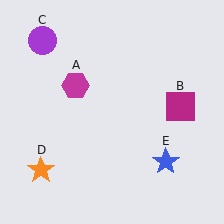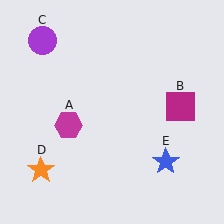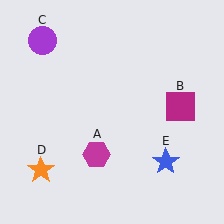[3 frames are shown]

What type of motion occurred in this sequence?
The magenta hexagon (object A) rotated counterclockwise around the center of the scene.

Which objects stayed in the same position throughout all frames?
Magenta square (object B) and purple circle (object C) and orange star (object D) and blue star (object E) remained stationary.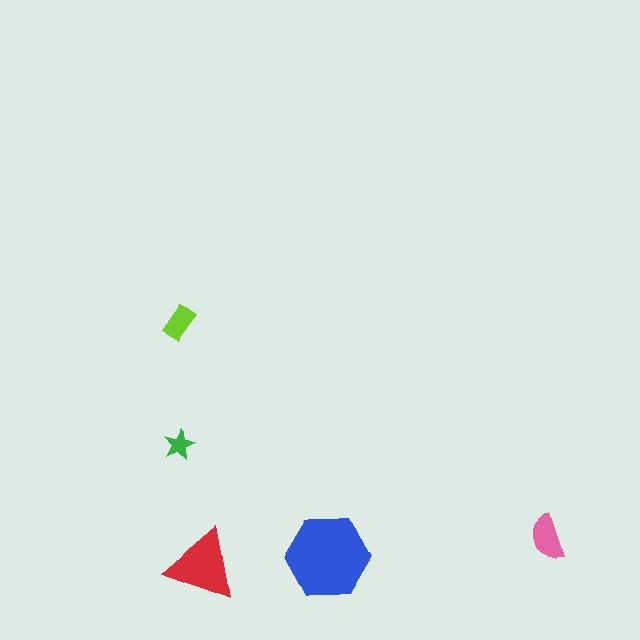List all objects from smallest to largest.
The green star, the lime rectangle, the pink semicircle, the red triangle, the blue hexagon.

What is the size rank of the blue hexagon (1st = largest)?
1st.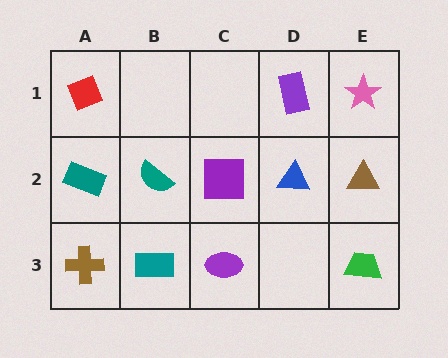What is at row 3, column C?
A purple ellipse.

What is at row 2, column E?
A brown triangle.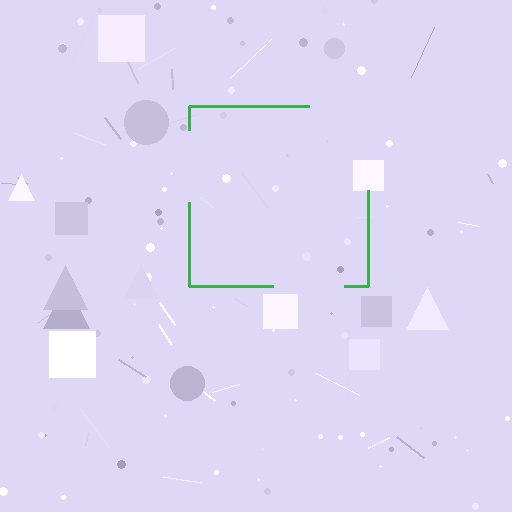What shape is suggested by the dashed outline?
The dashed outline suggests a square.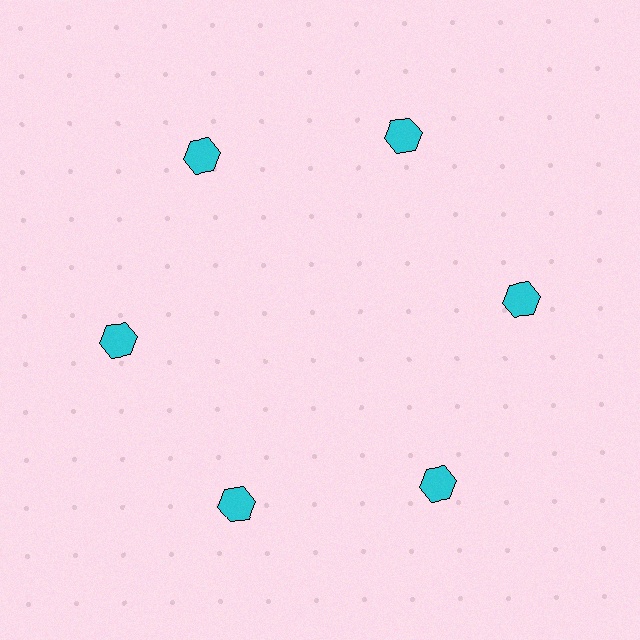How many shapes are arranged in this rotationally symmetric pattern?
There are 6 shapes, arranged in 6 groups of 1.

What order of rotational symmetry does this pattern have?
This pattern has 6-fold rotational symmetry.